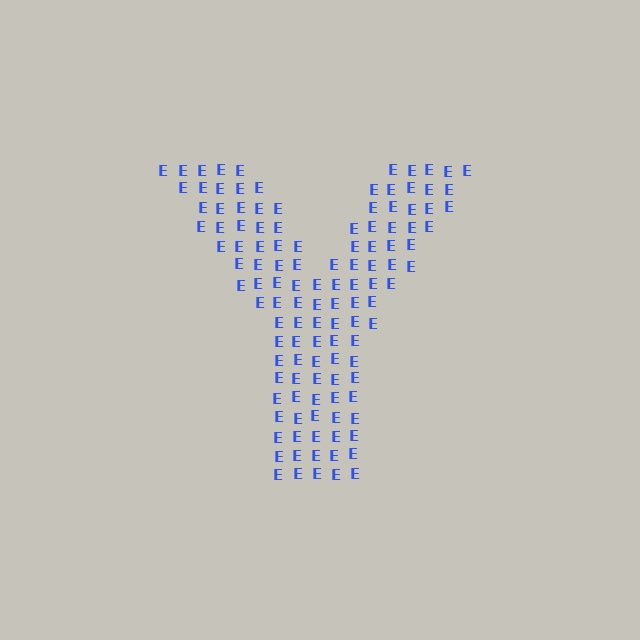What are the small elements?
The small elements are letter E's.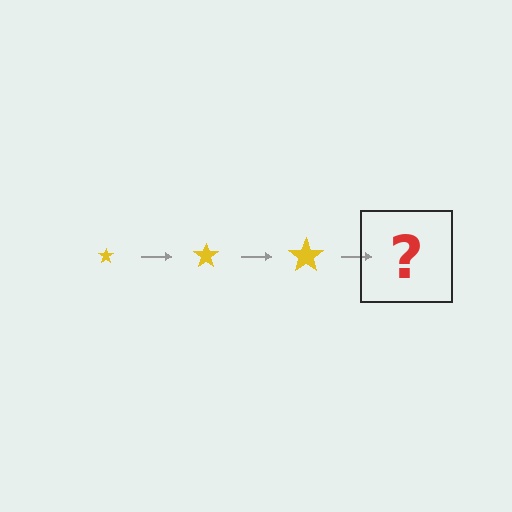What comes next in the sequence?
The next element should be a yellow star, larger than the previous one.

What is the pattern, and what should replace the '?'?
The pattern is that the star gets progressively larger each step. The '?' should be a yellow star, larger than the previous one.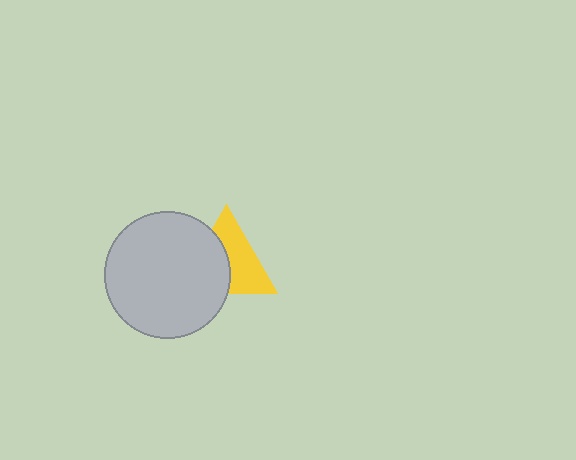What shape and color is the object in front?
The object in front is a light gray circle.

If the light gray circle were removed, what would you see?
You would see the complete yellow triangle.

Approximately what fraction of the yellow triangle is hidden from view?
Roughly 46% of the yellow triangle is hidden behind the light gray circle.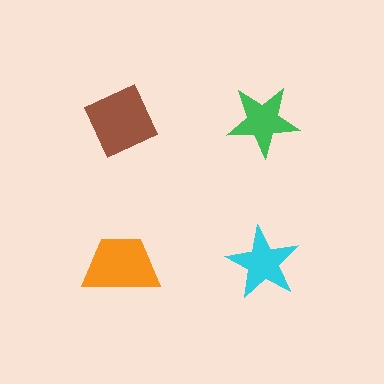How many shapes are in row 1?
2 shapes.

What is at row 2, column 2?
A cyan star.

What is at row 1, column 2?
A green star.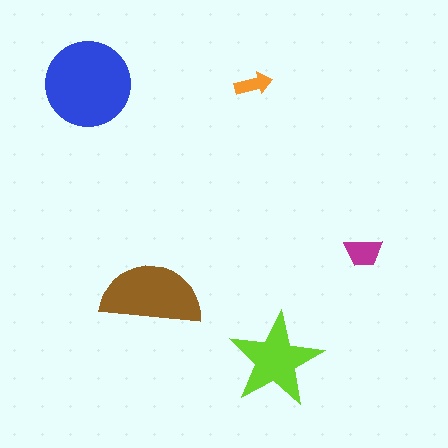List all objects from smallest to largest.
The orange arrow, the magenta trapezoid, the lime star, the brown semicircle, the blue circle.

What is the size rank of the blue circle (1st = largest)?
1st.